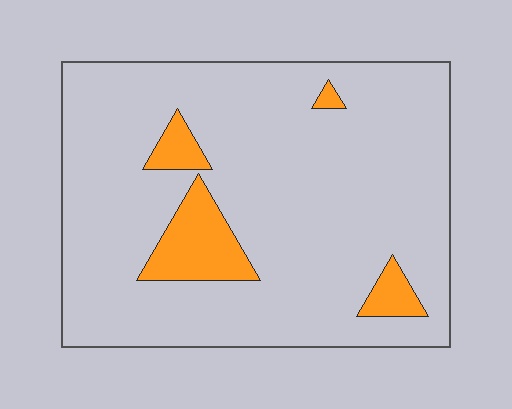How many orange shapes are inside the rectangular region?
4.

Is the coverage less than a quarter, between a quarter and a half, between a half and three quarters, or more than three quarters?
Less than a quarter.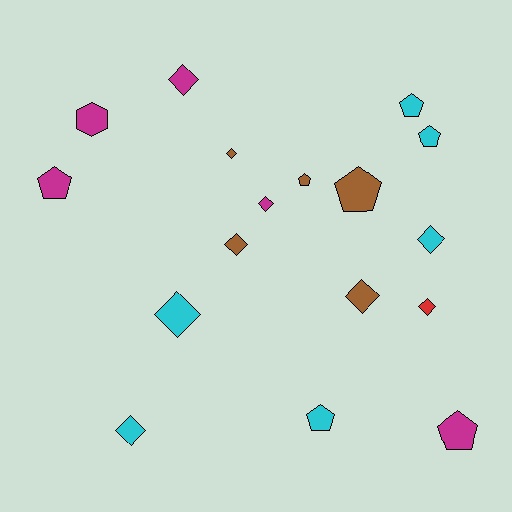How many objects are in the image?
There are 17 objects.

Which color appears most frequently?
Cyan, with 6 objects.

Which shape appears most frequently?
Diamond, with 9 objects.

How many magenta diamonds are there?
There are 2 magenta diamonds.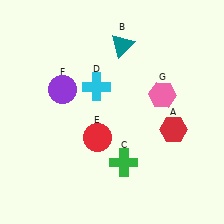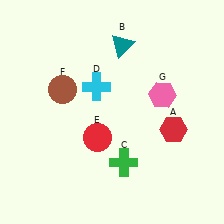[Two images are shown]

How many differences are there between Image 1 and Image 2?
There is 1 difference between the two images.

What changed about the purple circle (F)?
In Image 1, F is purple. In Image 2, it changed to brown.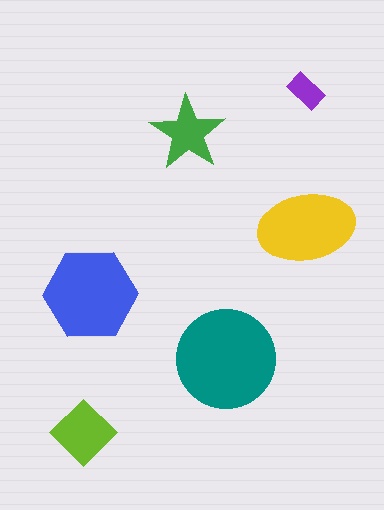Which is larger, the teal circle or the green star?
The teal circle.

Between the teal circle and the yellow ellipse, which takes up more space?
The teal circle.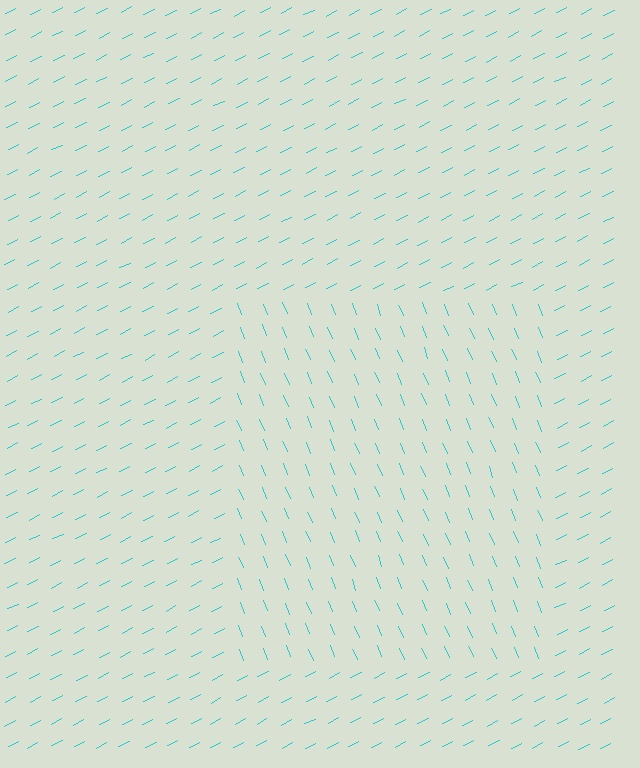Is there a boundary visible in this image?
Yes, there is a texture boundary formed by a change in line orientation.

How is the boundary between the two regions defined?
The boundary is defined purely by a change in line orientation (approximately 85 degrees difference). All lines are the same color and thickness.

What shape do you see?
I see a rectangle.